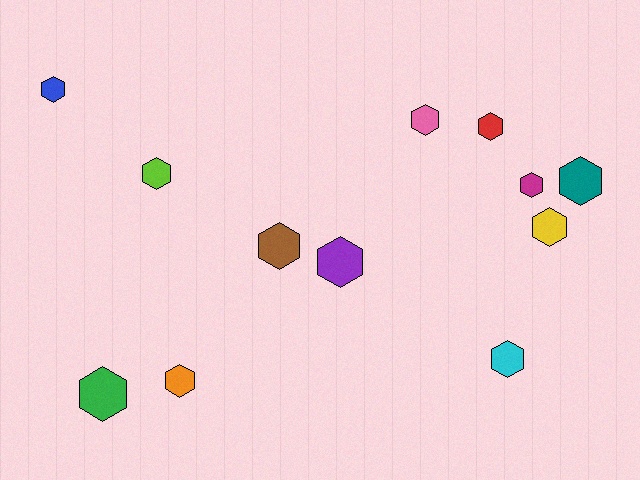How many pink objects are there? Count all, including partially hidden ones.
There is 1 pink object.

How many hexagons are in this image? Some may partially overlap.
There are 12 hexagons.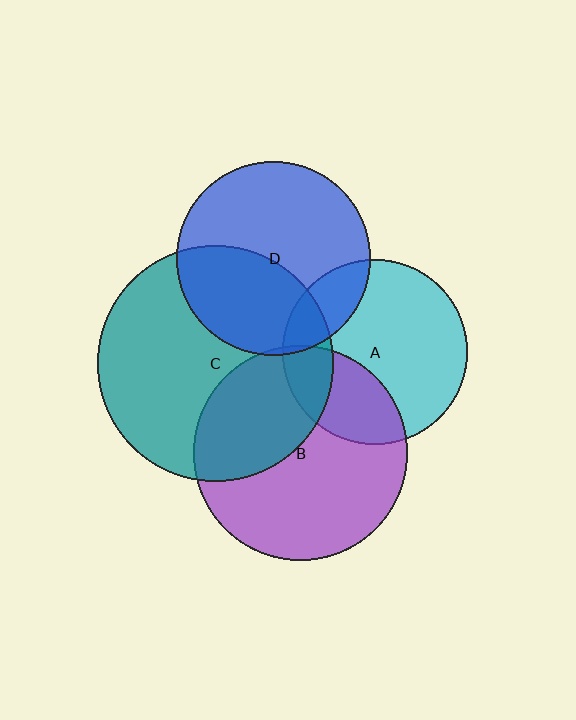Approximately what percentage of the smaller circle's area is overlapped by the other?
Approximately 30%.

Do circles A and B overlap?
Yes.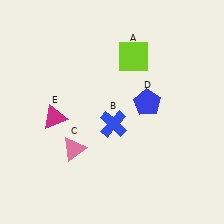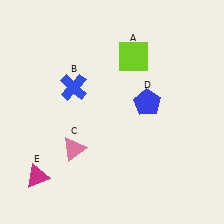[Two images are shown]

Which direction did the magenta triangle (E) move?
The magenta triangle (E) moved down.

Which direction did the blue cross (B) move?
The blue cross (B) moved left.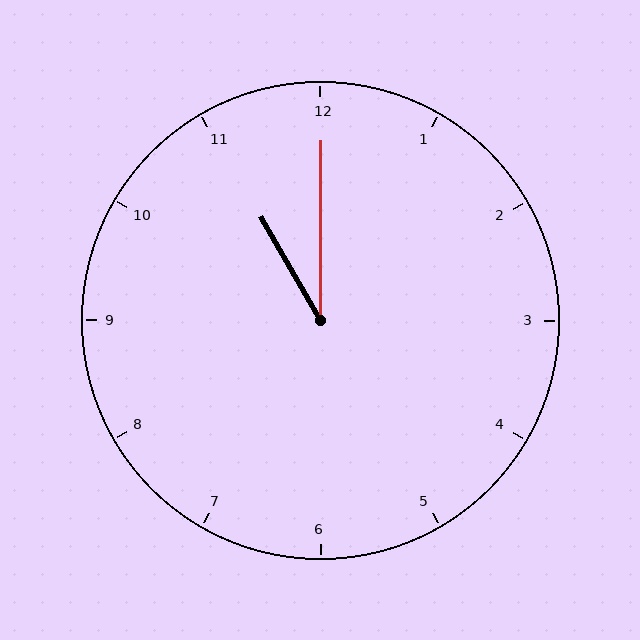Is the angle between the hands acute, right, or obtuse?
It is acute.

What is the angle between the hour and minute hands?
Approximately 30 degrees.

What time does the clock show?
11:00.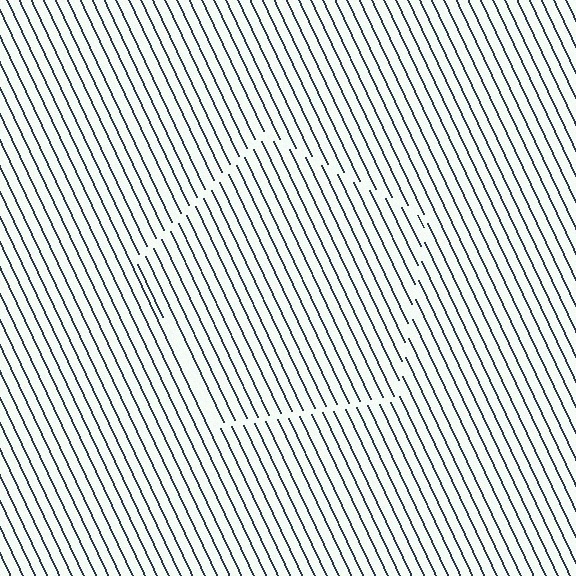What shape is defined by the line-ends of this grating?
An illusory pentagon. The interior of the shape contains the same grating, shifted by half a period — the contour is defined by the phase discontinuity where line-ends from the inner and outer gratings abut.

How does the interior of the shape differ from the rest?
The interior of the shape contains the same grating, shifted by half a period — the contour is defined by the phase discontinuity where line-ends from the inner and outer gratings abut.